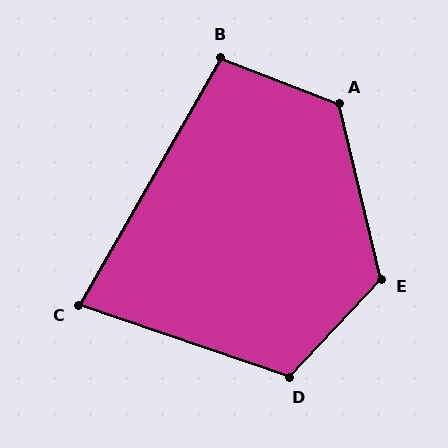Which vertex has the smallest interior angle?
C, at approximately 79 degrees.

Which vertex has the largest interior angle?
A, at approximately 125 degrees.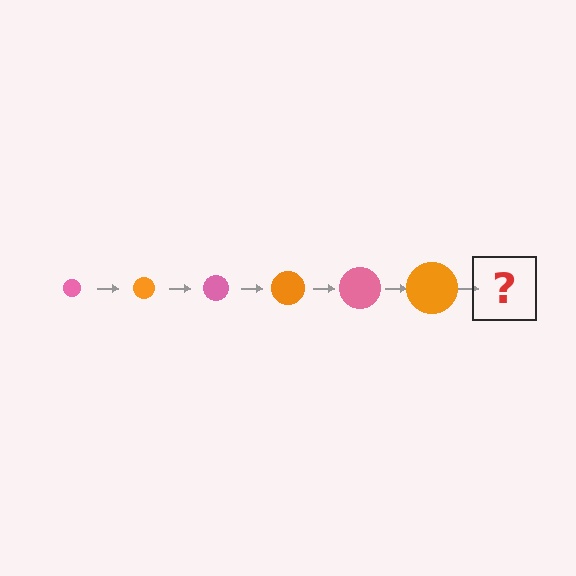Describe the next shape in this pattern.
It should be a pink circle, larger than the previous one.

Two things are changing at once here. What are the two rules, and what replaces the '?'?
The two rules are that the circle grows larger each step and the color cycles through pink and orange. The '?' should be a pink circle, larger than the previous one.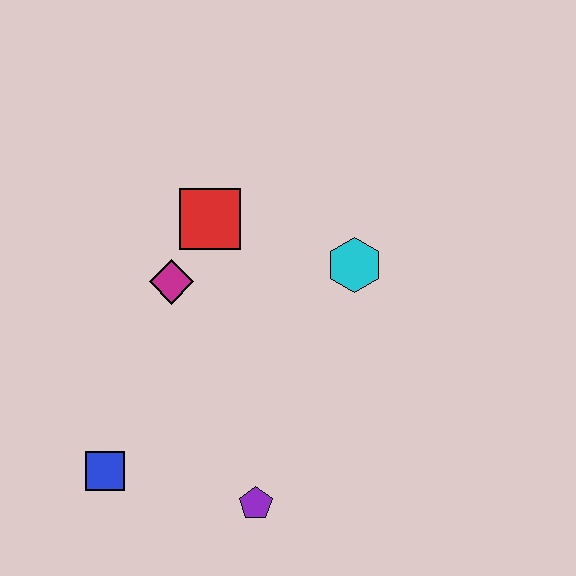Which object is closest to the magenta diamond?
The red square is closest to the magenta diamond.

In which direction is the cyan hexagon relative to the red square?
The cyan hexagon is to the right of the red square.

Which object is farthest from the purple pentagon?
The red square is farthest from the purple pentagon.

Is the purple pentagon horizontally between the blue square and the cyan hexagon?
Yes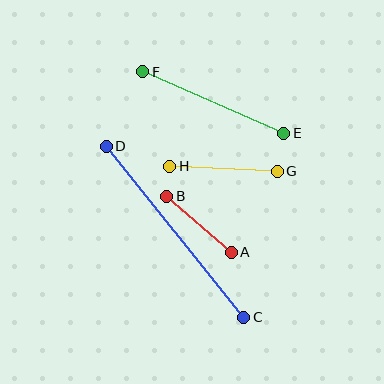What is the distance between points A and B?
The distance is approximately 86 pixels.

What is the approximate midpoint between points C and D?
The midpoint is at approximately (175, 232) pixels.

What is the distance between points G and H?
The distance is approximately 108 pixels.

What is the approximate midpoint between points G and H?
The midpoint is at approximately (223, 169) pixels.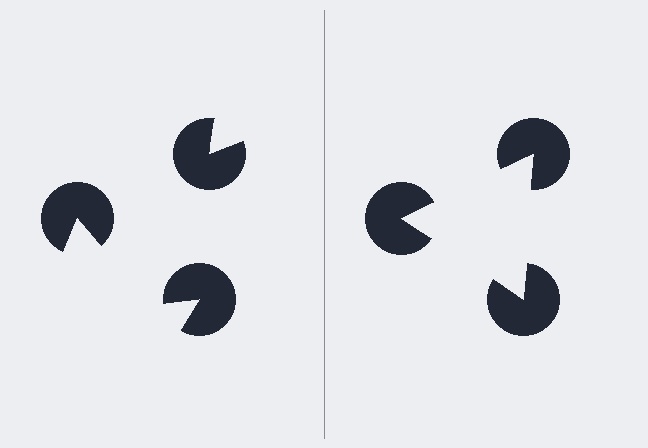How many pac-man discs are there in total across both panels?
6 — 3 on each side.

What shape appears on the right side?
An illusory triangle.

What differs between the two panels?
The pac-man discs are positioned identically on both sides; only the wedge orientations differ. On the right they align to a triangle; on the left they are misaligned.